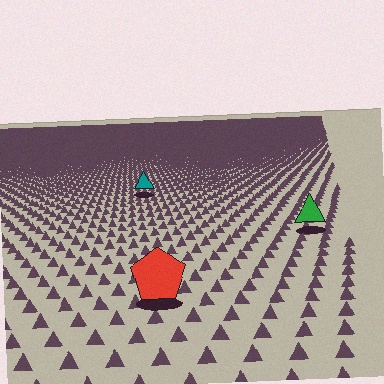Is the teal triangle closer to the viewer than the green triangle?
No. The green triangle is closer — you can tell from the texture gradient: the ground texture is coarser near it.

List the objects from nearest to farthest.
From nearest to farthest: the red pentagon, the green triangle, the teal triangle.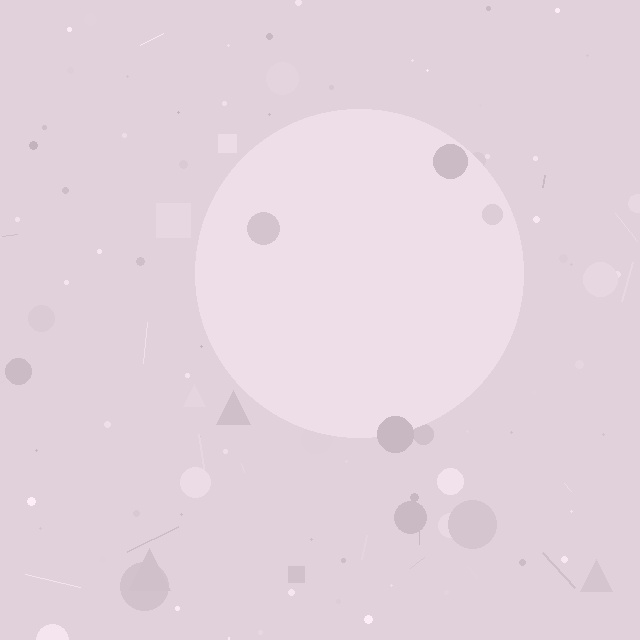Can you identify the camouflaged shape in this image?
The camouflaged shape is a circle.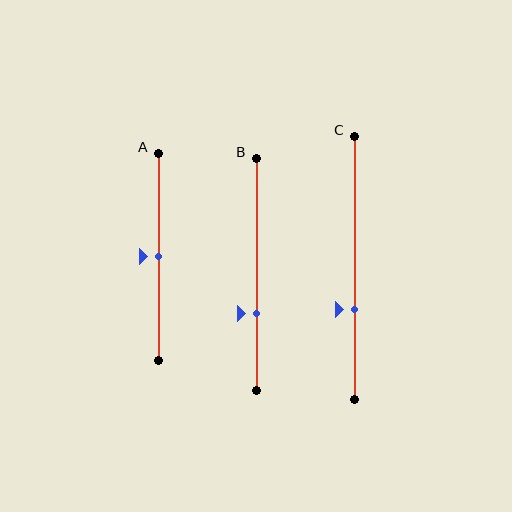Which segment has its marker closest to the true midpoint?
Segment A has its marker closest to the true midpoint.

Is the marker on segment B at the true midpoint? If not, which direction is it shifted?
No, the marker on segment B is shifted downward by about 17% of the segment length.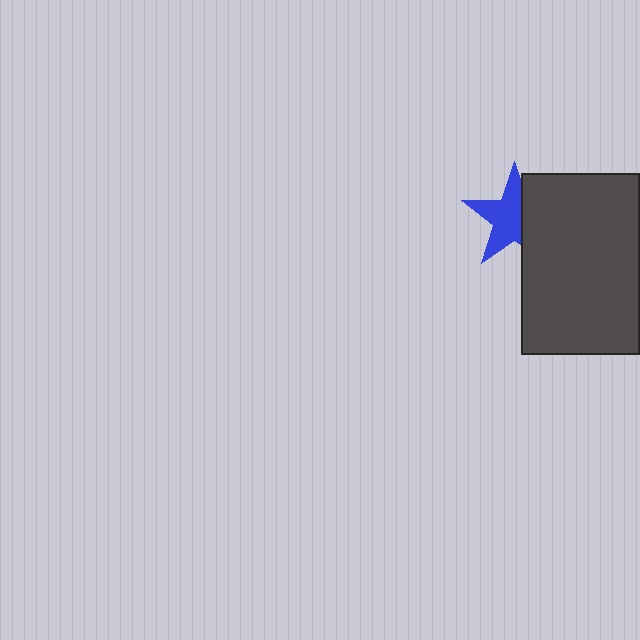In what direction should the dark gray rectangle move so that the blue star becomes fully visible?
The dark gray rectangle should move right. That is the shortest direction to clear the overlap and leave the blue star fully visible.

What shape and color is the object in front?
The object in front is a dark gray rectangle.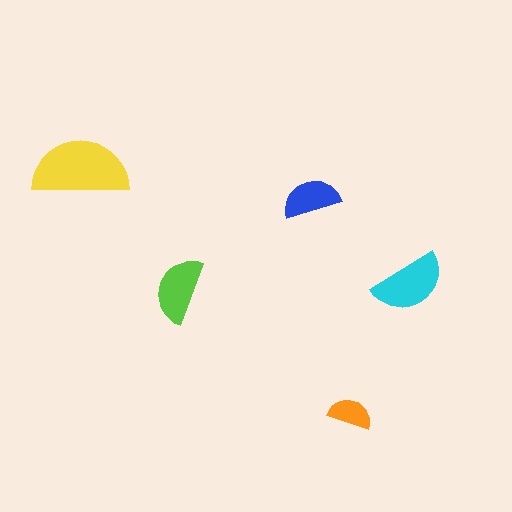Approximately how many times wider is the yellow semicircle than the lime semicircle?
About 1.5 times wider.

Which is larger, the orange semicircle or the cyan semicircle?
The cyan one.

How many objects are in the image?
There are 5 objects in the image.